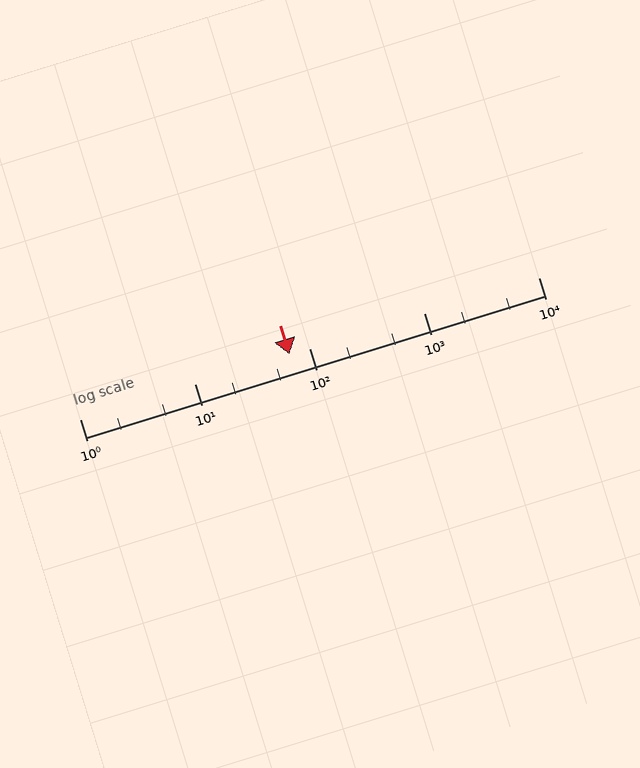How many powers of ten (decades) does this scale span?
The scale spans 4 decades, from 1 to 10000.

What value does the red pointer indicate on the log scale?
The pointer indicates approximately 67.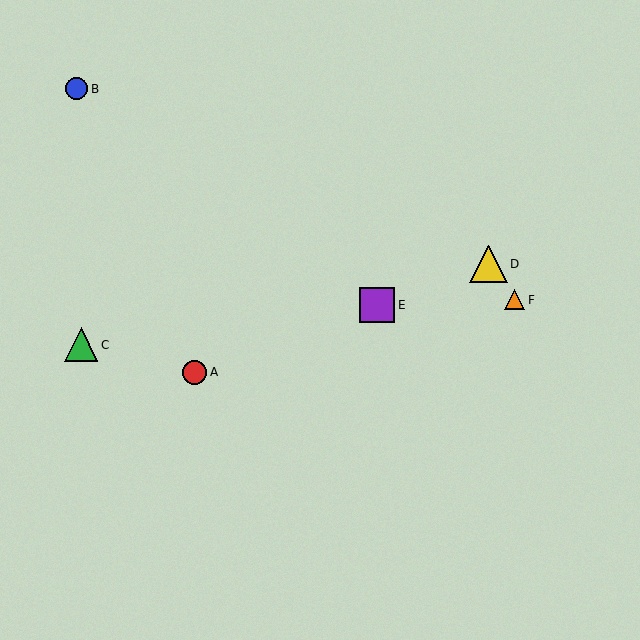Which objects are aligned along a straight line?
Objects A, D, E are aligned along a straight line.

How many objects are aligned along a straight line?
3 objects (A, D, E) are aligned along a straight line.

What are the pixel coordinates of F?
Object F is at (515, 300).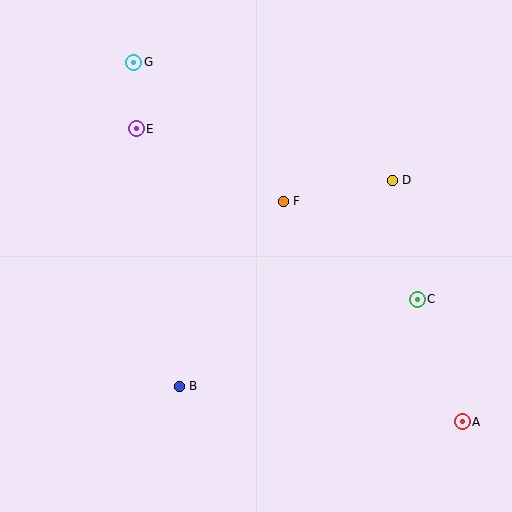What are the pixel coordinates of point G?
Point G is at (134, 62).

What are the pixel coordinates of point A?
Point A is at (462, 422).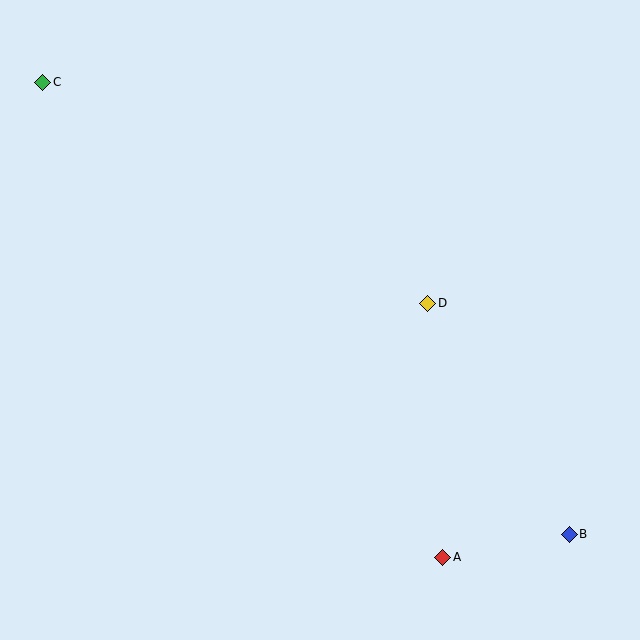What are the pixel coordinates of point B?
Point B is at (569, 534).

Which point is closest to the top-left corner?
Point C is closest to the top-left corner.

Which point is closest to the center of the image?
Point D at (428, 303) is closest to the center.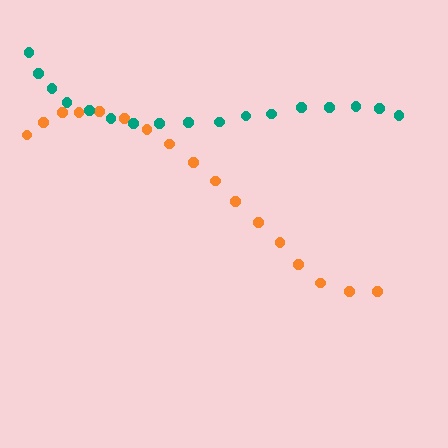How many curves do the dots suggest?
There are 2 distinct paths.